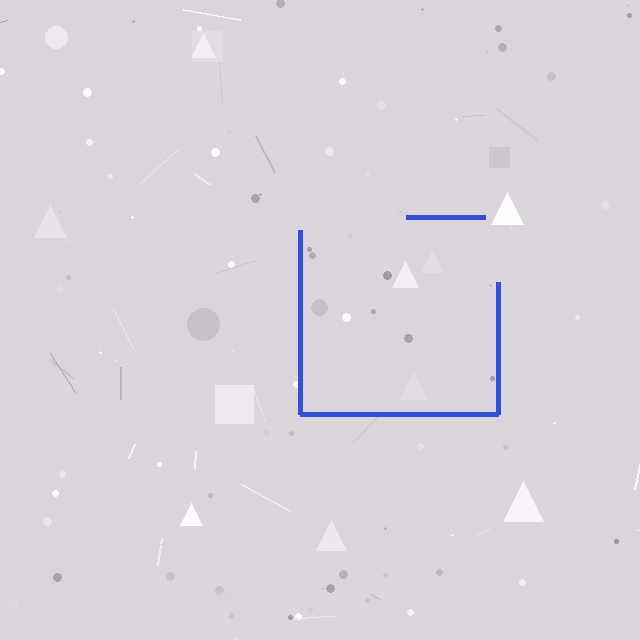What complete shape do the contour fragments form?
The contour fragments form a square.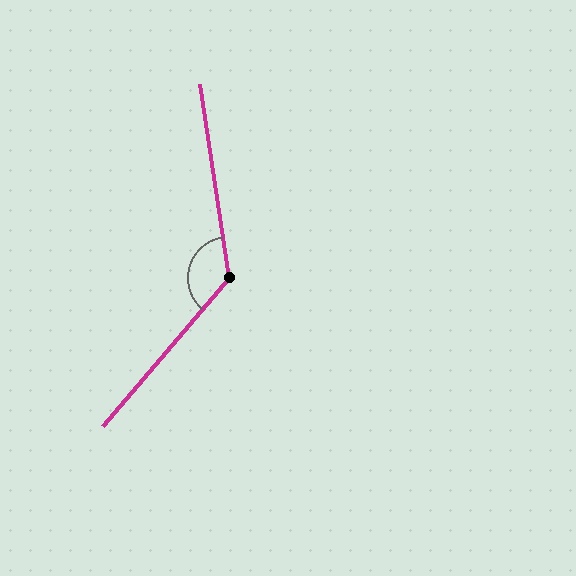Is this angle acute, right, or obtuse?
It is obtuse.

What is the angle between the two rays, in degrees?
Approximately 131 degrees.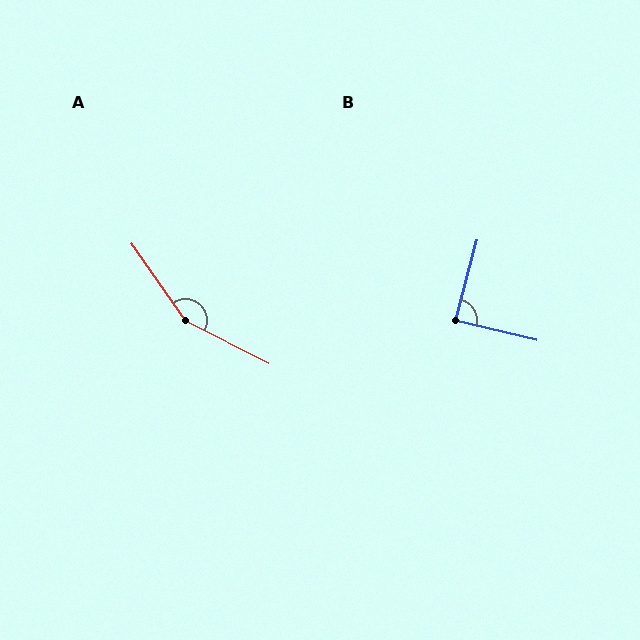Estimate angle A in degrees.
Approximately 152 degrees.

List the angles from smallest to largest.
B (89°), A (152°).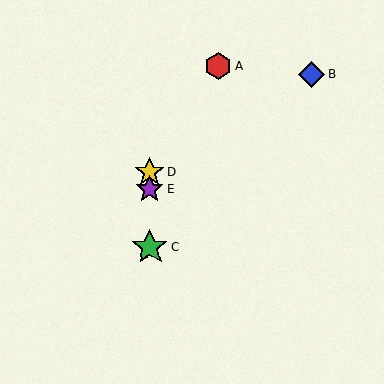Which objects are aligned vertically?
Objects C, D, E are aligned vertically.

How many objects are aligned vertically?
3 objects (C, D, E) are aligned vertically.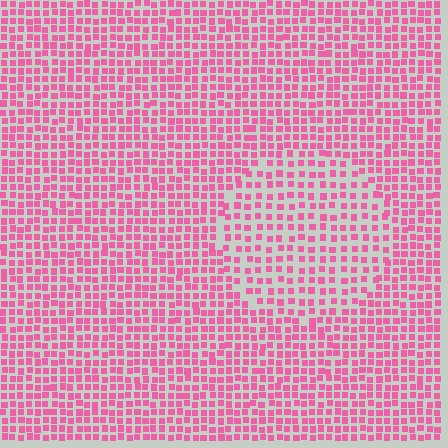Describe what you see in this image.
The image contains small pink elements arranged at two different densities. A circle-shaped region is visible where the elements are less densely packed than the surrounding area.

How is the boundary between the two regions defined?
The boundary is defined by a change in element density (approximately 1.6x ratio). All elements are the same color, size, and shape.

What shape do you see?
I see a circle.